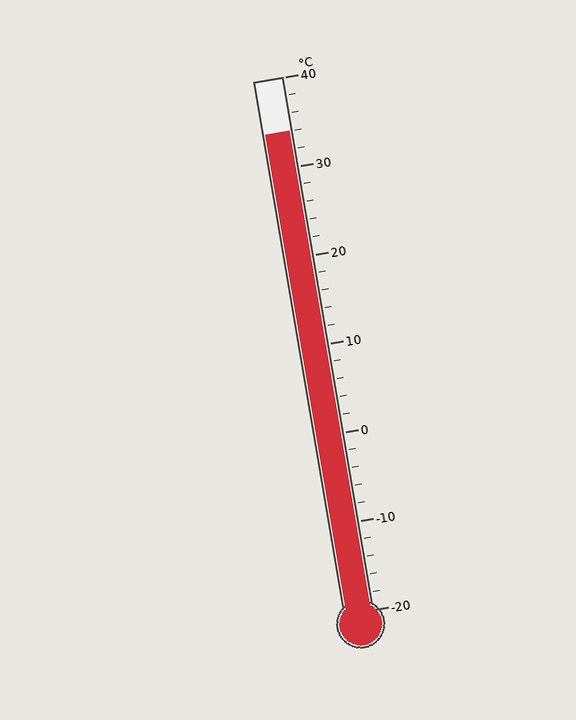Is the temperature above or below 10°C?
The temperature is above 10°C.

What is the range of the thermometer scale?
The thermometer scale ranges from -20°C to 40°C.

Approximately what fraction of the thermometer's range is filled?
The thermometer is filled to approximately 90% of its range.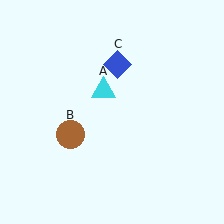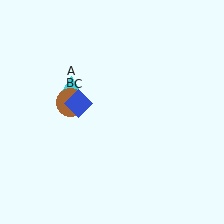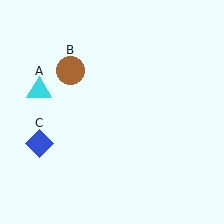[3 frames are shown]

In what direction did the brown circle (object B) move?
The brown circle (object B) moved up.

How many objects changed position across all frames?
3 objects changed position: cyan triangle (object A), brown circle (object B), blue diamond (object C).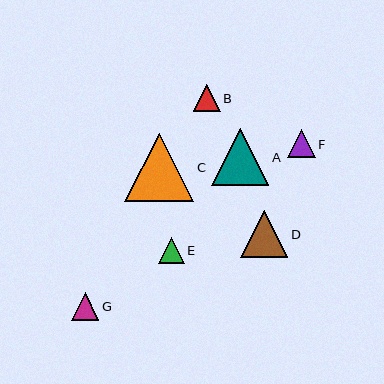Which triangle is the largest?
Triangle C is the largest with a size of approximately 69 pixels.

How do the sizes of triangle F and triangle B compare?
Triangle F and triangle B are approximately the same size.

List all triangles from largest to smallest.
From largest to smallest: C, A, D, F, G, B, E.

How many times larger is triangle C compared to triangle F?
Triangle C is approximately 2.5 times the size of triangle F.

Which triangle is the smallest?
Triangle E is the smallest with a size of approximately 25 pixels.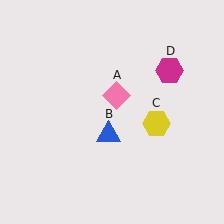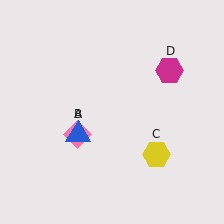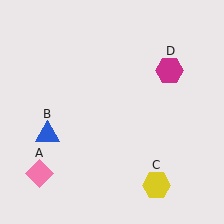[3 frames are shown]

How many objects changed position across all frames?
3 objects changed position: pink diamond (object A), blue triangle (object B), yellow hexagon (object C).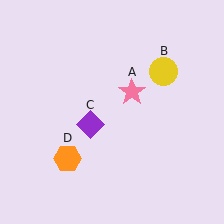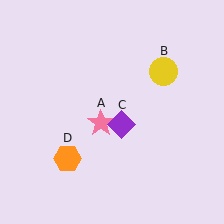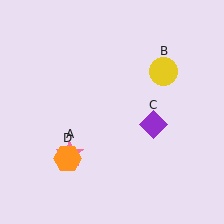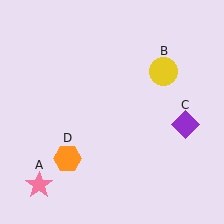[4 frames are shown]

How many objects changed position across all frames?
2 objects changed position: pink star (object A), purple diamond (object C).